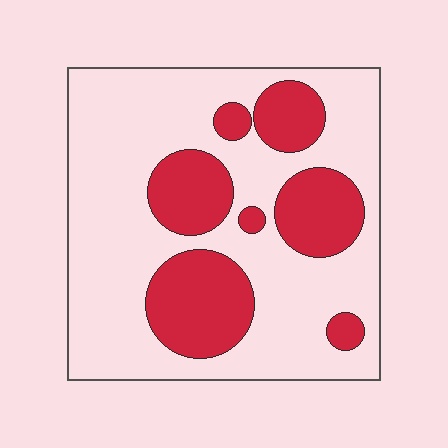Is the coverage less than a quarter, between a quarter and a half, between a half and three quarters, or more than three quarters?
Between a quarter and a half.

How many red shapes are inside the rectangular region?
7.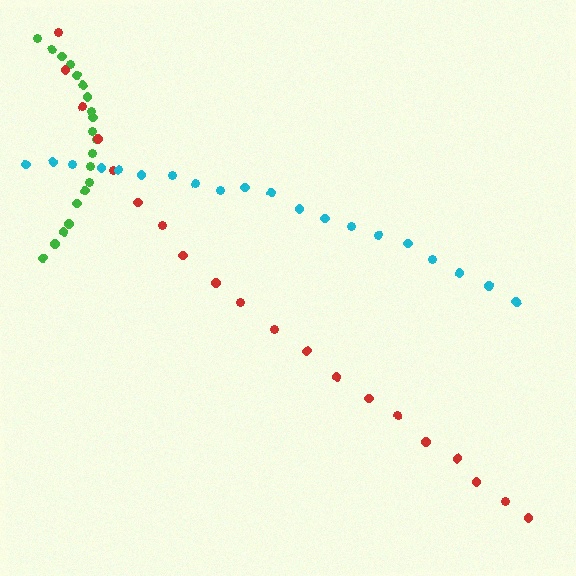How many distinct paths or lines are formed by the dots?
There are 3 distinct paths.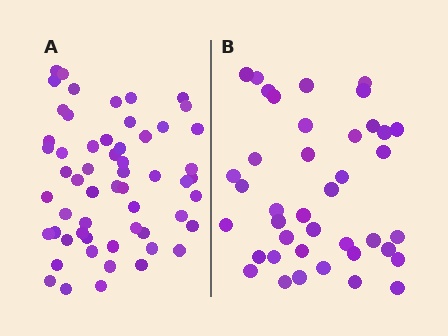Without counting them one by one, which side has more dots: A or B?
Region A (the left region) has more dots.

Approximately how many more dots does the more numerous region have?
Region A has approximately 15 more dots than region B.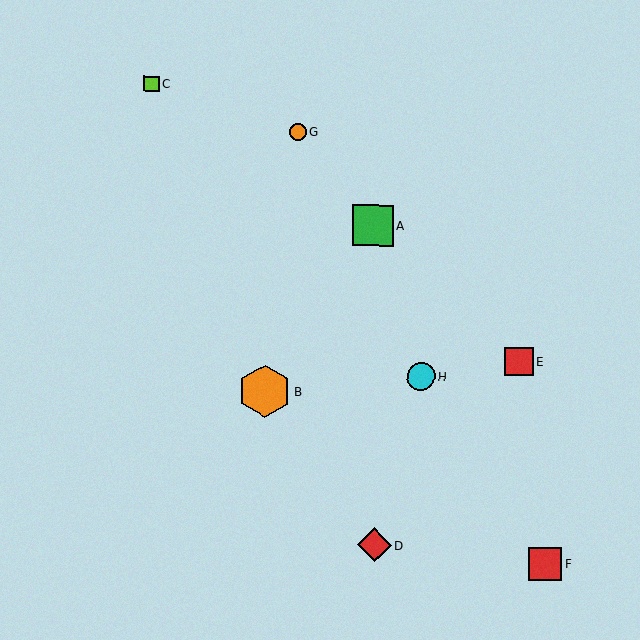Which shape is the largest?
The orange hexagon (labeled B) is the largest.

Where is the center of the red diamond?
The center of the red diamond is at (374, 545).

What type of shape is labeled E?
Shape E is a red square.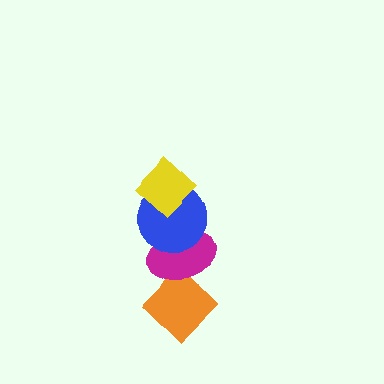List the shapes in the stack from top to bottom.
From top to bottom: the yellow diamond, the blue circle, the magenta ellipse, the orange diamond.